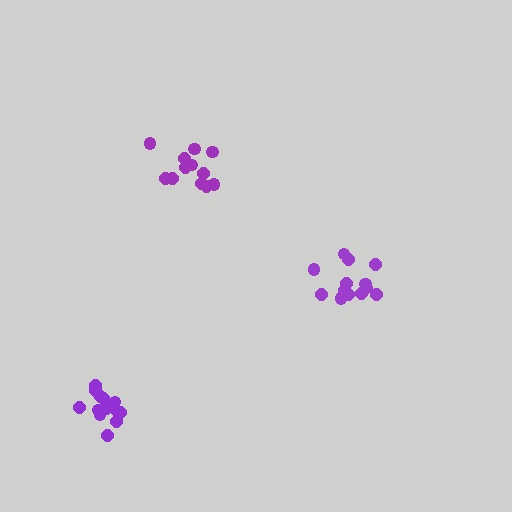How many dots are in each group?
Group 1: 13 dots, Group 2: 12 dots, Group 3: 14 dots (39 total).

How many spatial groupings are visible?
There are 3 spatial groupings.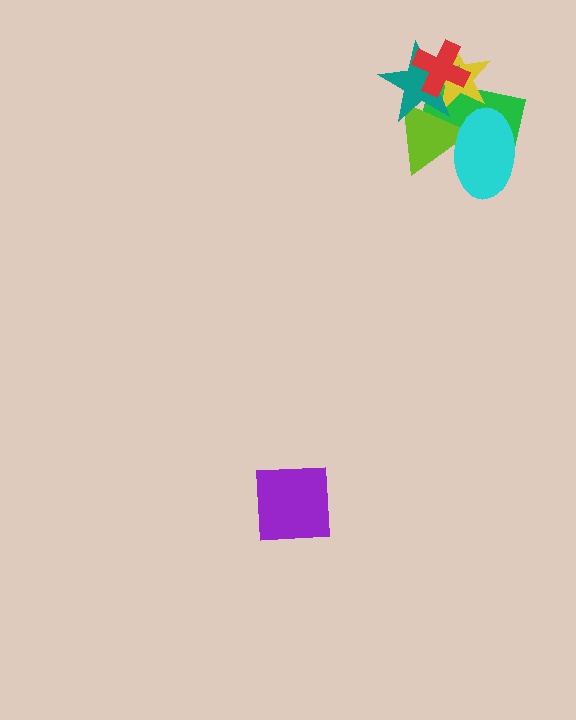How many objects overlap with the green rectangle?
5 objects overlap with the green rectangle.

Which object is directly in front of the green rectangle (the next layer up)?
The lime triangle is directly in front of the green rectangle.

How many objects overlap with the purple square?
0 objects overlap with the purple square.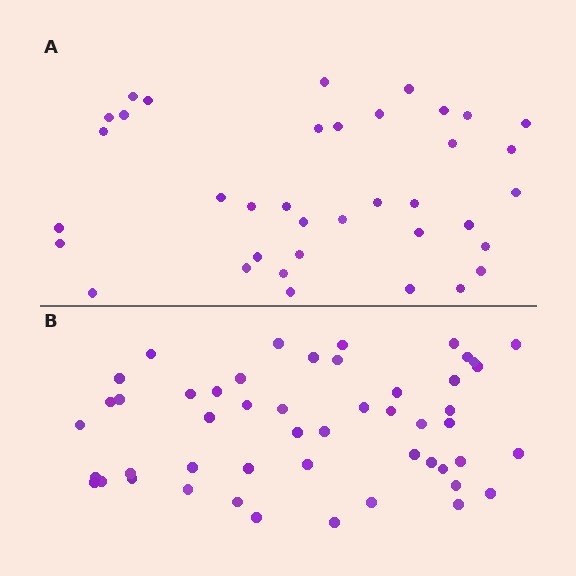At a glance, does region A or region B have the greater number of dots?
Region B (the bottom region) has more dots.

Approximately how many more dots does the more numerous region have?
Region B has approximately 15 more dots than region A.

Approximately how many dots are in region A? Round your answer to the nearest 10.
About 40 dots. (The exact count is 37, which rounds to 40.)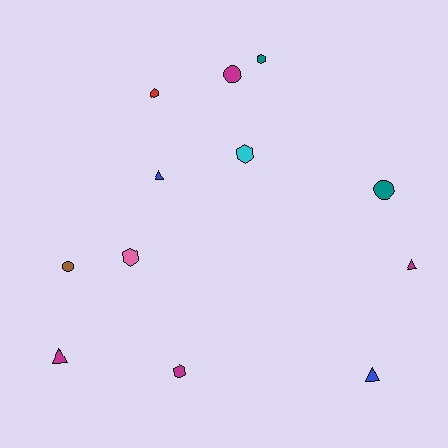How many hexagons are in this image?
There are 5 hexagons.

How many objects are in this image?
There are 12 objects.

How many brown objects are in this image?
There is 1 brown object.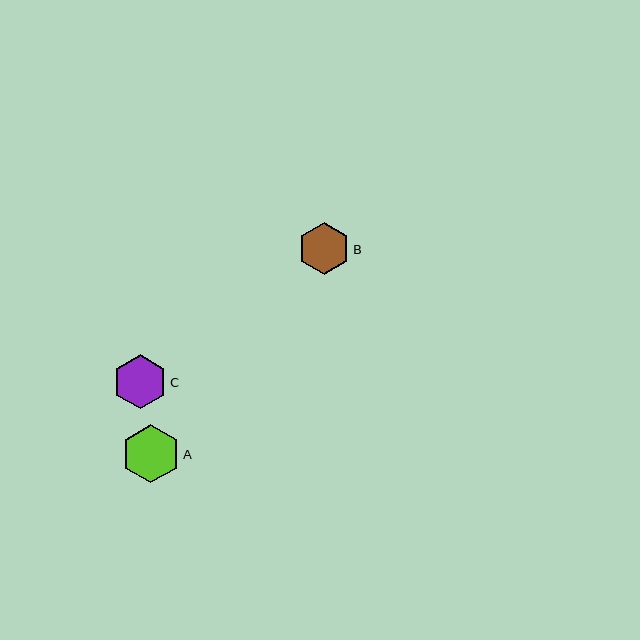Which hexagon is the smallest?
Hexagon B is the smallest with a size of approximately 52 pixels.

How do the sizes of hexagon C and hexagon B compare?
Hexagon C and hexagon B are approximately the same size.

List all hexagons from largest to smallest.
From largest to smallest: A, C, B.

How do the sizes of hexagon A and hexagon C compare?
Hexagon A and hexagon C are approximately the same size.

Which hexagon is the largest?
Hexagon A is the largest with a size of approximately 58 pixels.